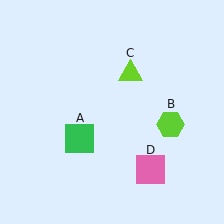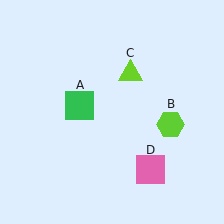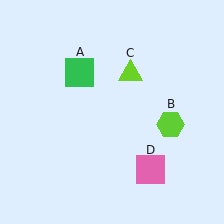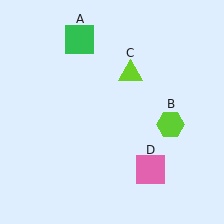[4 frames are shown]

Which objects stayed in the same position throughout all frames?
Lime hexagon (object B) and lime triangle (object C) and pink square (object D) remained stationary.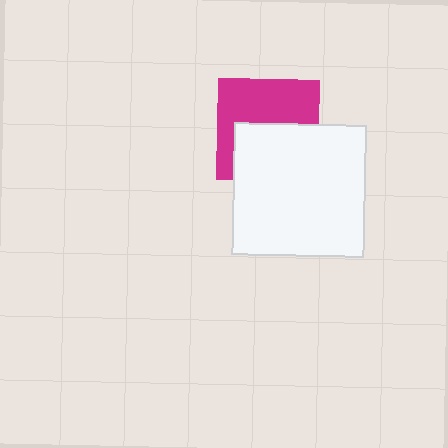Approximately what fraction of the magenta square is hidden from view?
Roughly 48% of the magenta square is hidden behind the white square.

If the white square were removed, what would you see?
You would see the complete magenta square.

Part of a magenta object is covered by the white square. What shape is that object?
It is a square.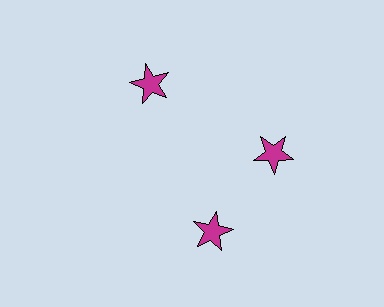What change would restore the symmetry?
The symmetry would be restored by rotating it back into even spacing with its neighbors so that all 3 stars sit at equal angles and equal distance from the center.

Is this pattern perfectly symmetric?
No. The 3 magenta stars are arranged in a ring, but one element near the 7 o'clock position is rotated out of alignment along the ring, breaking the 3-fold rotational symmetry.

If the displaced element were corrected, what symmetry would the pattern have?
It would have 3-fold rotational symmetry — the pattern would map onto itself every 120 degrees.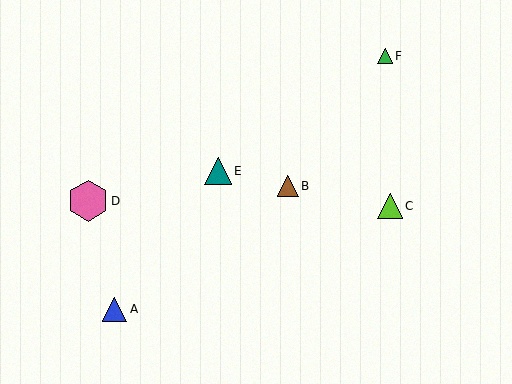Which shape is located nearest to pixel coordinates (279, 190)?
The brown triangle (labeled B) at (288, 186) is nearest to that location.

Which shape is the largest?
The pink hexagon (labeled D) is the largest.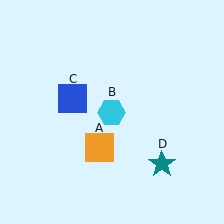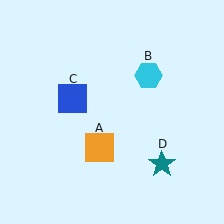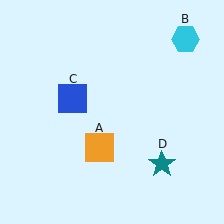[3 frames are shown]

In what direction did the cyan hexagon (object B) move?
The cyan hexagon (object B) moved up and to the right.